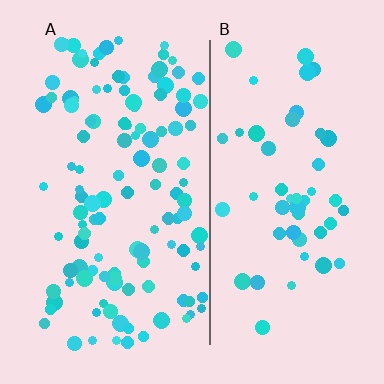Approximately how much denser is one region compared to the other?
Approximately 2.4× — region A over region B.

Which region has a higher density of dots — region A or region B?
A (the left).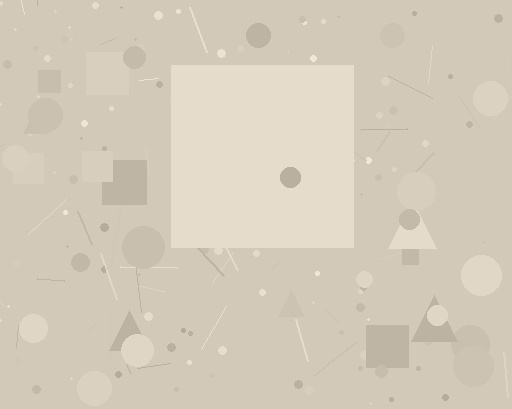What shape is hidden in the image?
A square is hidden in the image.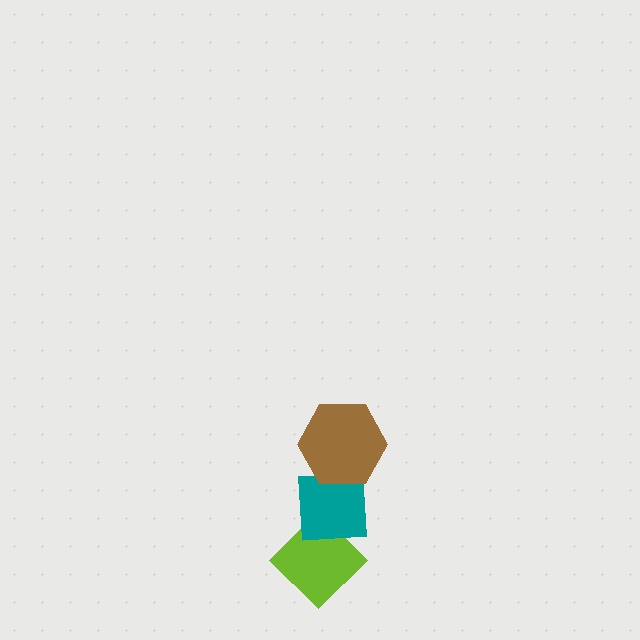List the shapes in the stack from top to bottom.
From top to bottom: the brown hexagon, the teal square, the lime diamond.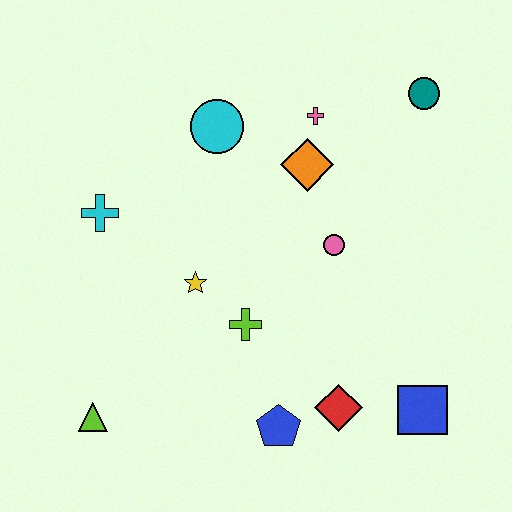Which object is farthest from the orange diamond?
The lime triangle is farthest from the orange diamond.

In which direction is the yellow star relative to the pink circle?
The yellow star is to the left of the pink circle.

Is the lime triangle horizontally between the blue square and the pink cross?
No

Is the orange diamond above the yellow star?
Yes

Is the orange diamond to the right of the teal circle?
No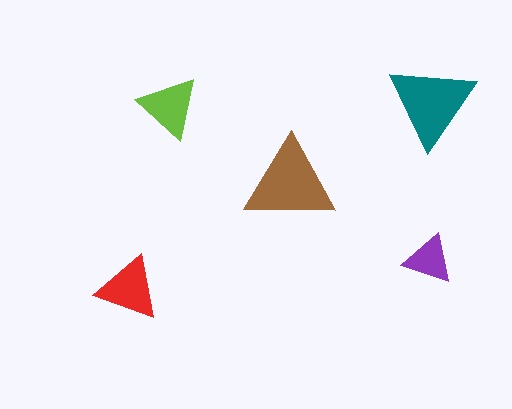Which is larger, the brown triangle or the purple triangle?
The brown one.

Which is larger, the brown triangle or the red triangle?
The brown one.